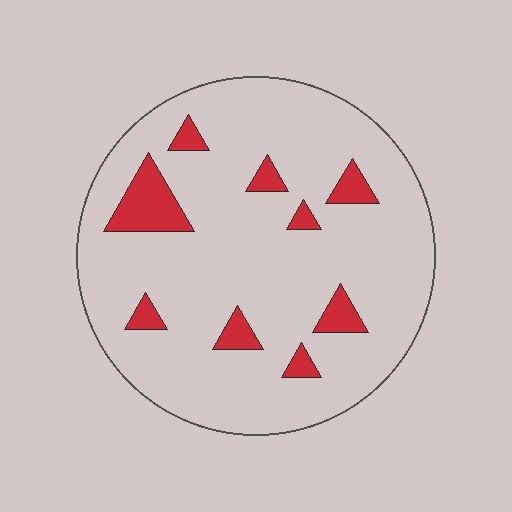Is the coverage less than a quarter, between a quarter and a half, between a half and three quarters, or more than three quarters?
Less than a quarter.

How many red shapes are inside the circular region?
9.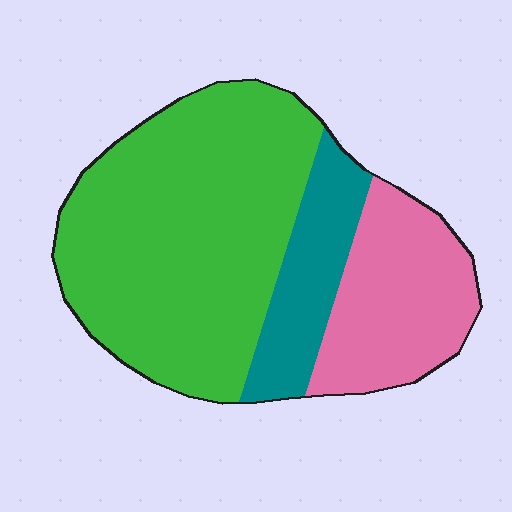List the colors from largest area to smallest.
From largest to smallest: green, pink, teal.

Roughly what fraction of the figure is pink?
Pink covers about 25% of the figure.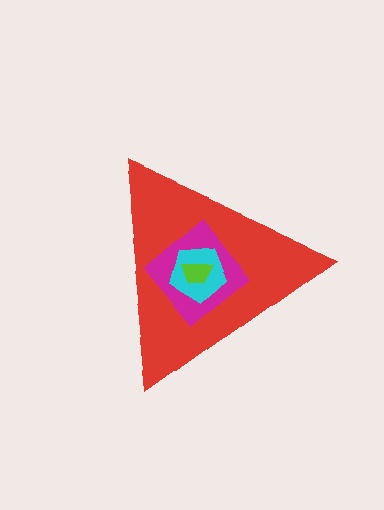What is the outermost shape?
The red triangle.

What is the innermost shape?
The lime trapezoid.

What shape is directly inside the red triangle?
The magenta diamond.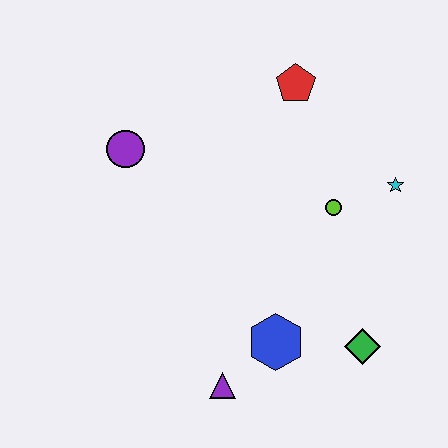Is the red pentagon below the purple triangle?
No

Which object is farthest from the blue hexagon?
The red pentagon is farthest from the blue hexagon.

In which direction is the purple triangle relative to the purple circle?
The purple triangle is below the purple circle.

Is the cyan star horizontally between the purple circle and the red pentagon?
No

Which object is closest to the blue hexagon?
The purple triangle is closest to the blue hexagon.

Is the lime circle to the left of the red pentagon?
No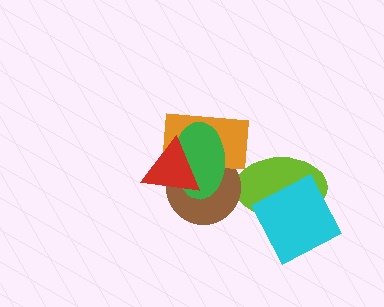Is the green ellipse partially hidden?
Yes, it is partially covered by another shape.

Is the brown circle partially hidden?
Yes, it is partially covered by another shape.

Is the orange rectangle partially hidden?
Yes, it is partially covered by another shape.